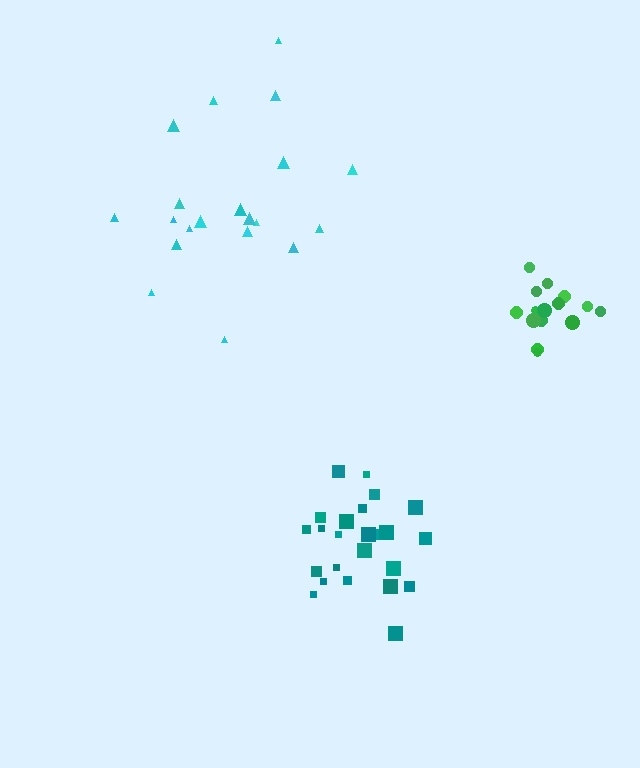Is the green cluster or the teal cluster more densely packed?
Teal.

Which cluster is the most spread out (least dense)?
Cyan.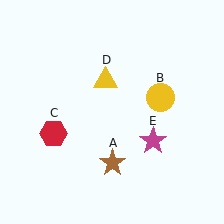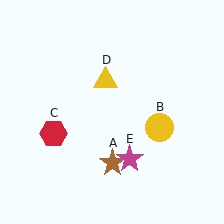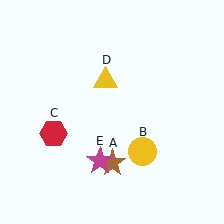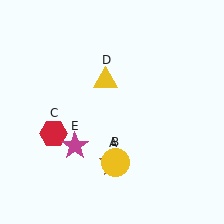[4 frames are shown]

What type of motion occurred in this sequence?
The yellow circle (object B), magenta star (object E) rotated clockwise around the center of the scene.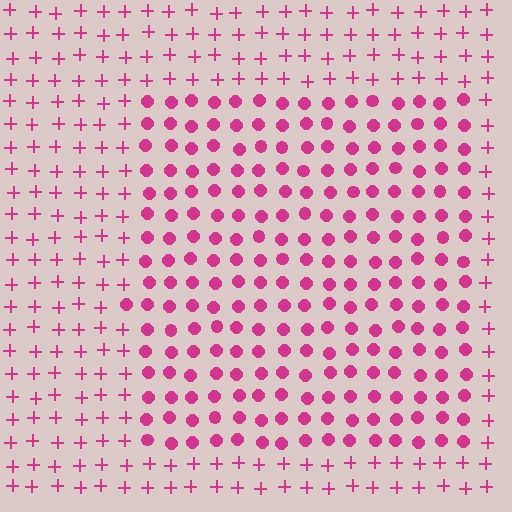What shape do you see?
I see a rectangle.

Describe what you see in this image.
The image is filled with small magenta elements arranged in a uniform grid. A rectangle-shaped region contains circles, while the surrounding area contains plus signs. The boundary is defined purely by the change in element shape.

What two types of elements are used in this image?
The image uses circles inside the rectangle region and plus signs outside it.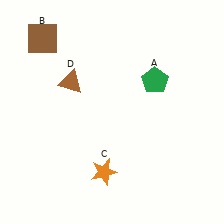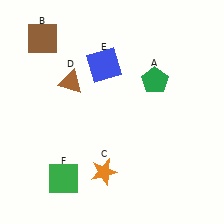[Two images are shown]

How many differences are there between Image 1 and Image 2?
There are 2 differences between the two images.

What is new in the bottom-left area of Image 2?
A green square (F) was added in the bottom-left area of Image 2.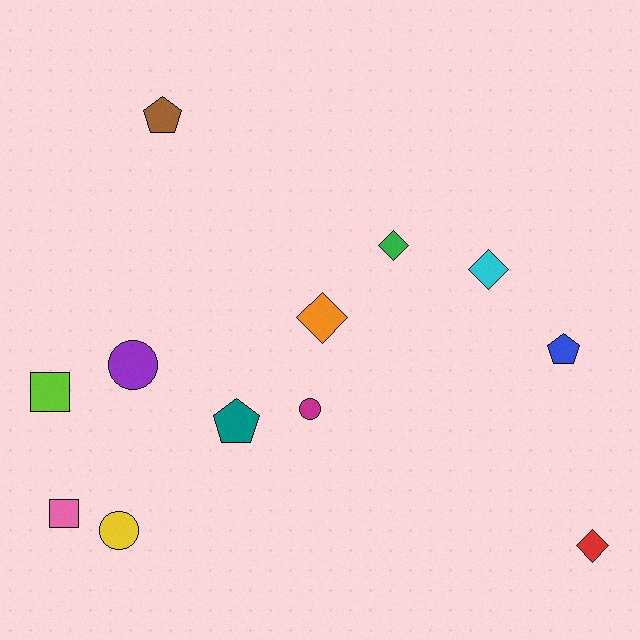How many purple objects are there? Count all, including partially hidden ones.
There is 1 purple object.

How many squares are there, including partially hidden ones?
There are 2 squares.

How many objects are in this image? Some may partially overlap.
There are 12 objects.